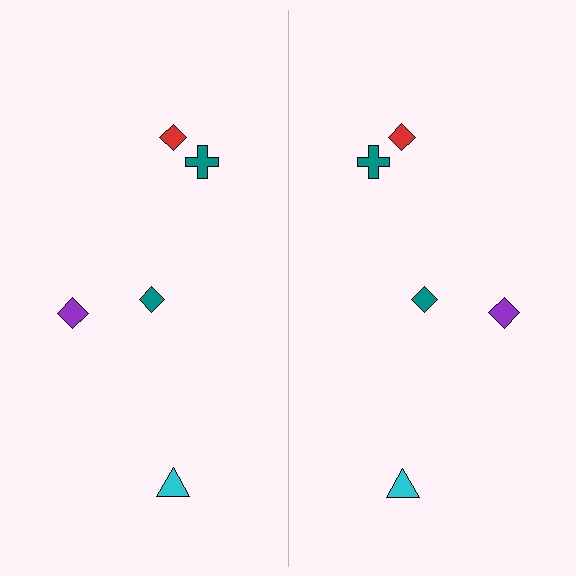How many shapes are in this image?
There are 10 shapes in this image.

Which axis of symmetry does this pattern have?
The pattern has a vertical axis of symmetry running through the center of the image.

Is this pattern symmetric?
Yes, this pattern has bilateral (reflection) symmetry.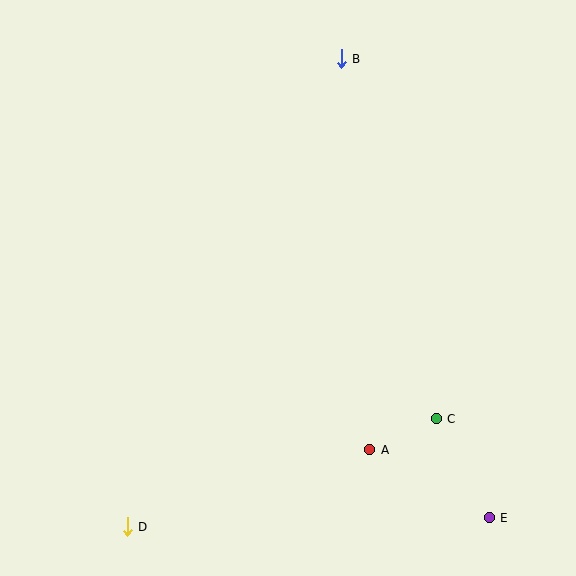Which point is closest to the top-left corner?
Point B is closest to the top-left corner.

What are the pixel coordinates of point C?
Point C is at (436, 419).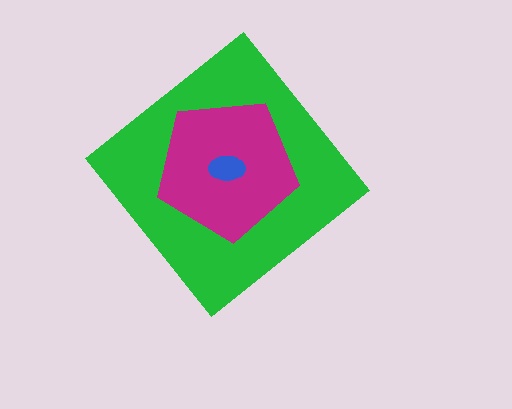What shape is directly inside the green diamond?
The magenta pentagon.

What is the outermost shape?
The green diamond.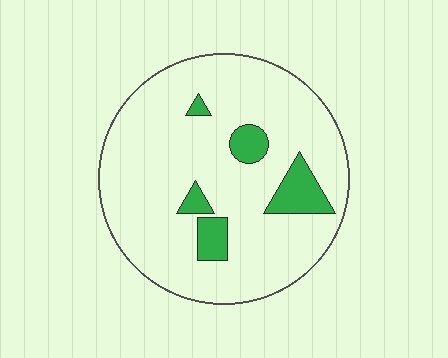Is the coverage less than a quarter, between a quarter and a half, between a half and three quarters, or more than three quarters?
Less than a quarter.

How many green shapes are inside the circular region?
5.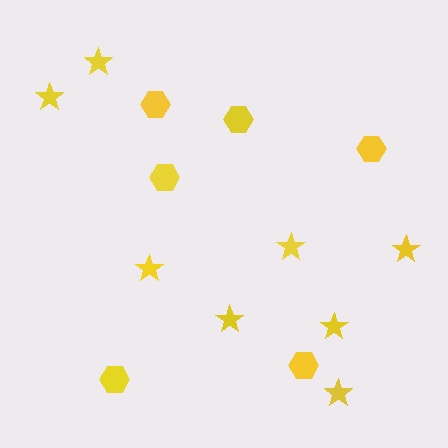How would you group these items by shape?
There are 2 groups: one group of stars (8) and one group of hexagons (6).